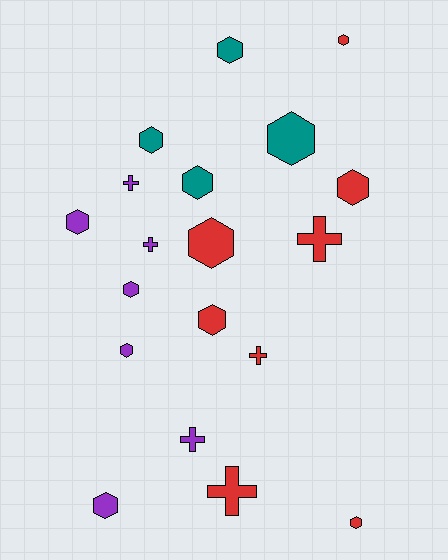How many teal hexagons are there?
There are 4 teal hexagons.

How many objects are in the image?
There are 19 objects.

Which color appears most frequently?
Red, with 8 objects.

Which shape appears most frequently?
Hexagon, with 13 objects.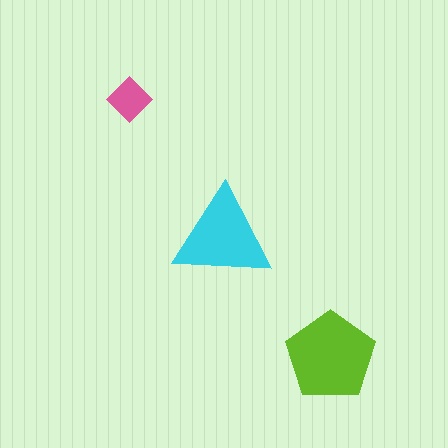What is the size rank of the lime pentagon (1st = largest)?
1st.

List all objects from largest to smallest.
The lime pentagon, the cyan triangle, the pink diamond.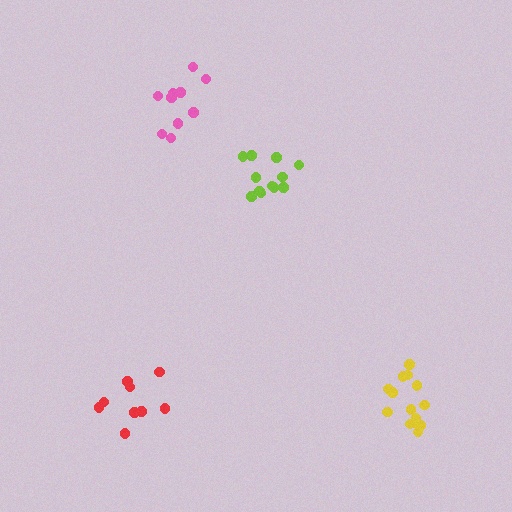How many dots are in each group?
Group 1: 9 dots, Group 2: 10 dots, Group 3: 12 dots, Group 4: 14 dots (45 total).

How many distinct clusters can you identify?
There are 4 distinct clusters.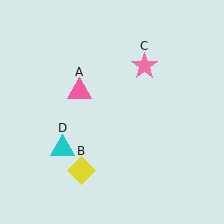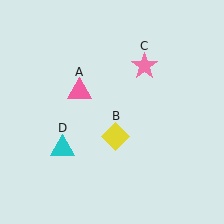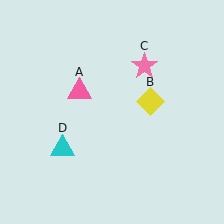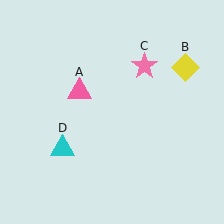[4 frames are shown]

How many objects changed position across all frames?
1 object changed position: yellow diamond (object B).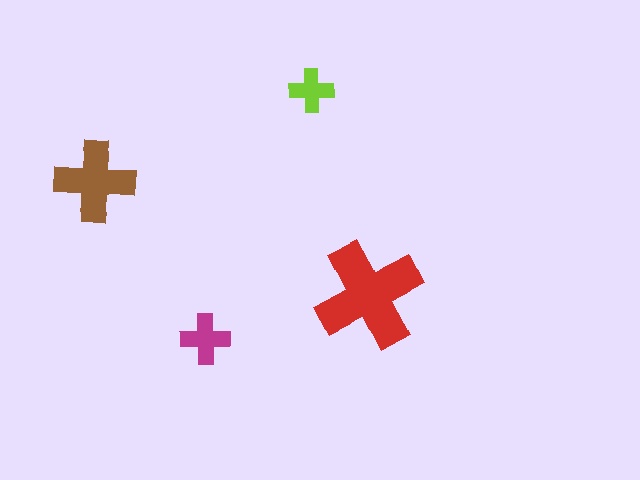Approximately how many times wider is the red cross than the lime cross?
About 2.5 times wider.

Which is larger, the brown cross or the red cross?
The red one.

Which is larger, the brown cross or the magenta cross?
The brown one.